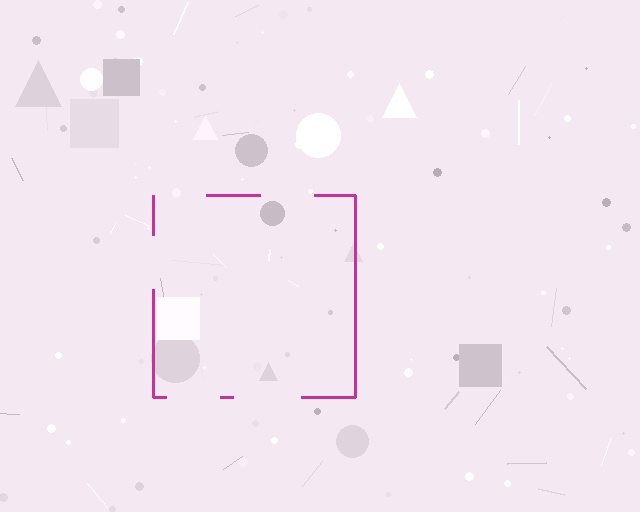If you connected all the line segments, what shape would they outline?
They would outline a square.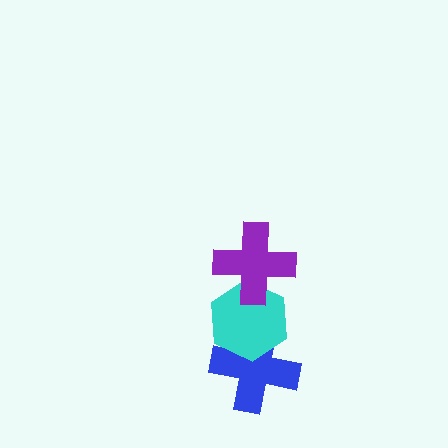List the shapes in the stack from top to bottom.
From top to bottom: the purple cross, the cyan hexagon, the blue cross.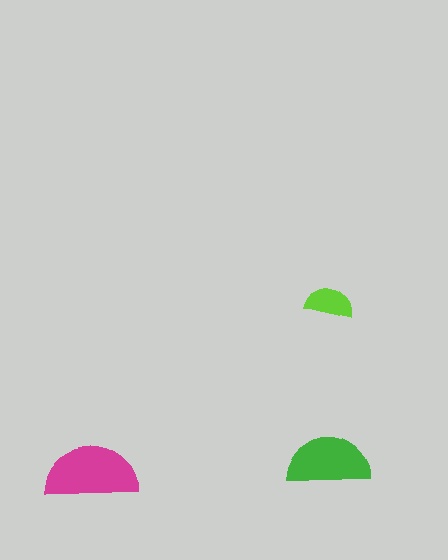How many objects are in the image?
There are 3 objects in the image.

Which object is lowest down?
The magenta semicircle is bottommost.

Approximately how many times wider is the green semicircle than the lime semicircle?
About 1.5 times wider.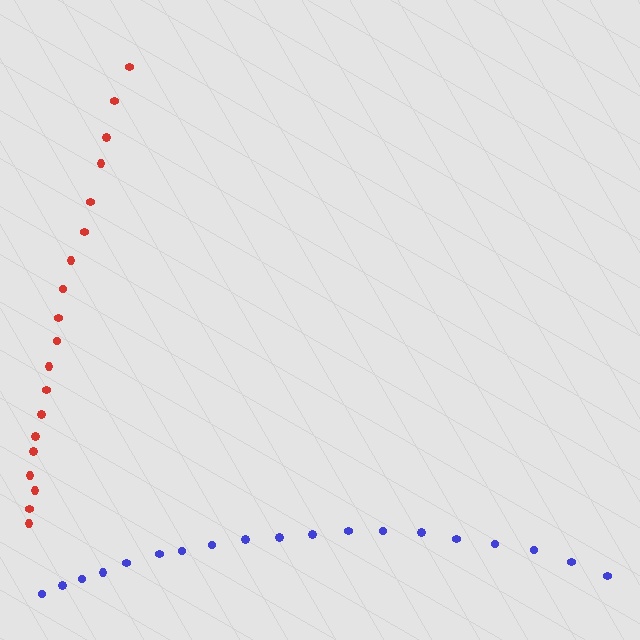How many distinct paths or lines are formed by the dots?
There are 2 distinct paths.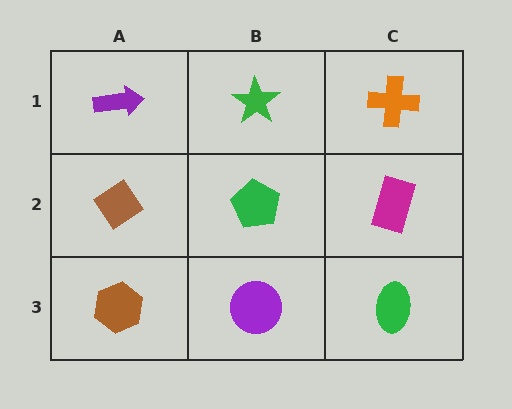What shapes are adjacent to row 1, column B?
A green pentagon (row 2, column B), a purple arrow (row 1, column A), an orange cross (row 1, column C).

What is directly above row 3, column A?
A brown diamond.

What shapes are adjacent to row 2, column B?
A green star (row 1, column B), a purple circle (row 3, column B), a brown diamond (row 2, column A), a magenta rectangle (row 2, column C).